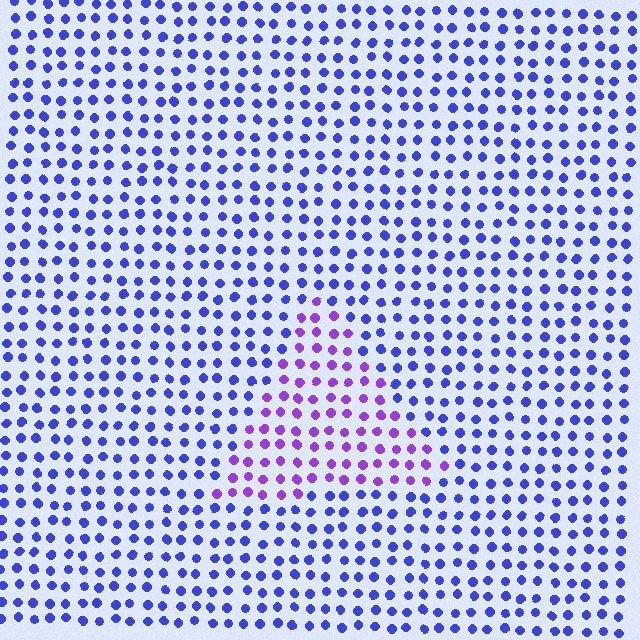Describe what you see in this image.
The image is filled with small blue elements in a uniform arrangement. A triangle-shaped region is visible where the elements are tinted to a slightly different hue, forming a subtle color boundary.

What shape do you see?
I see a triangle.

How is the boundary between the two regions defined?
The boundary is defined purely by a slight shift in hue (about 39 degrees). Spacing, size, and orientation are identical on both sides.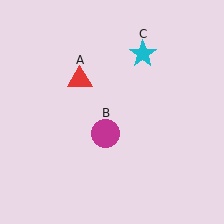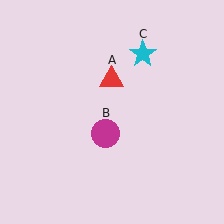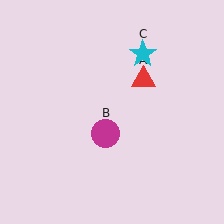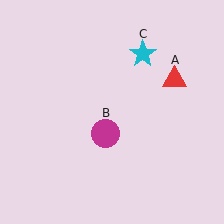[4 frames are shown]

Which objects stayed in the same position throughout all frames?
Magenta circle (object B) and cyan star (object C) remained stationary.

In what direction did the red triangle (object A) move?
The red triangle (object A) moved right.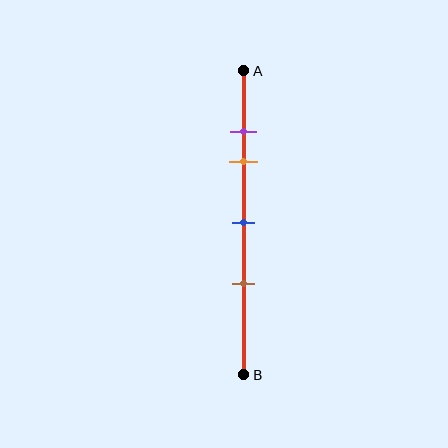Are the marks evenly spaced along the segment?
No, the marks are not evenly spaced.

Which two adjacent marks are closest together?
The purple and orange marks are the closest adjacent pair.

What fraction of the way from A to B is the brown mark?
The brown mark is approximately 70% (0.7) of the way from A to B.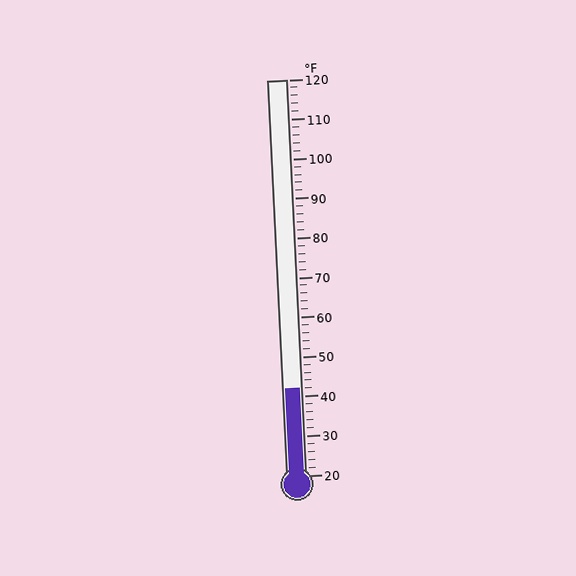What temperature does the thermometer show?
The thermometer shows approximately 42°F.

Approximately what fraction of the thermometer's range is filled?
The thermometer is filled to approximately 20% of its range.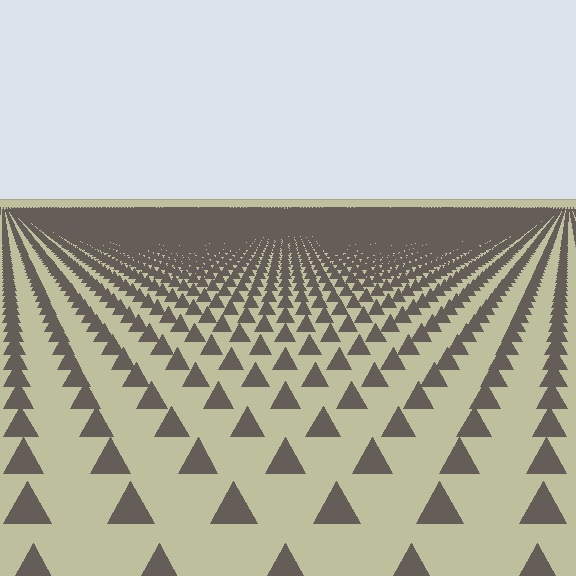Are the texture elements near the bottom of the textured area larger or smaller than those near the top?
Larger. Near the bottom, elements are closer to the viewer and appear at a bigger on-screen size.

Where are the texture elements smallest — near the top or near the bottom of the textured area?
Near the top.